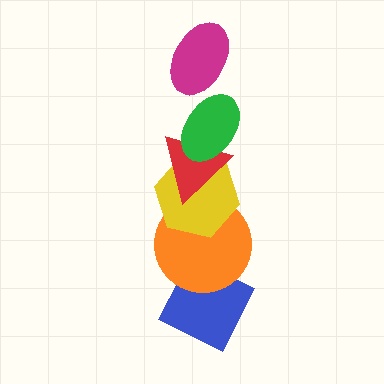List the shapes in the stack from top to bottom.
From top to bottom: the magenta ellipse, the green ellipse, the red triangle, the yellow hexagon, the orange circle, the blue diamond.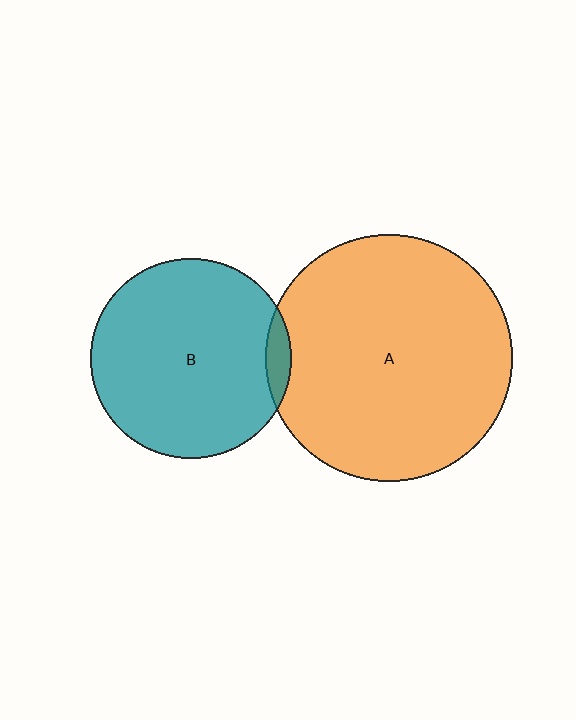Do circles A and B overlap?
Yes.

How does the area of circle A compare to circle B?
Approximately 1.5 times.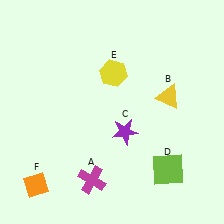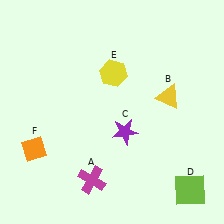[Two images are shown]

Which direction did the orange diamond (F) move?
The orange diamond (F) moved up.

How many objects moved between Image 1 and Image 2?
2 objects moved between the two images.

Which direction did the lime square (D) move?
The lime square (D) moved right.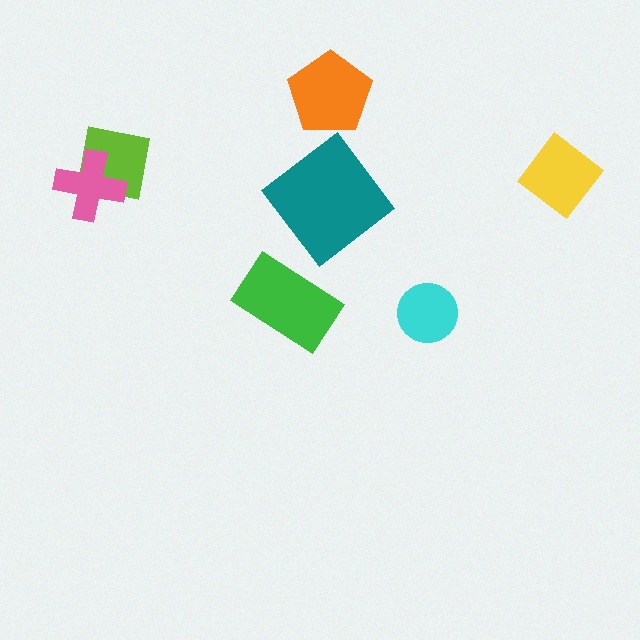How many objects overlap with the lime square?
1 object overlaps with the lime square.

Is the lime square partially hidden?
Yes, it is partially covered by another shape.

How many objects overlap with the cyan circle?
0 objects overlap with the cyan circle.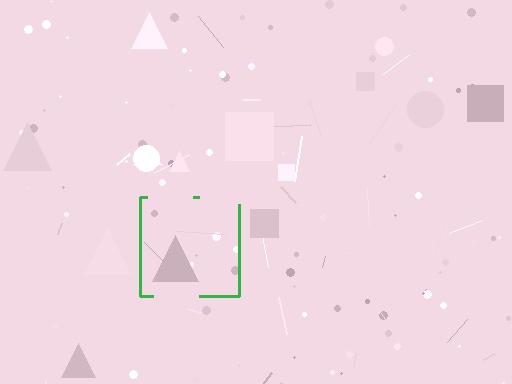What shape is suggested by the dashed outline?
The dashed outline suggests a square.